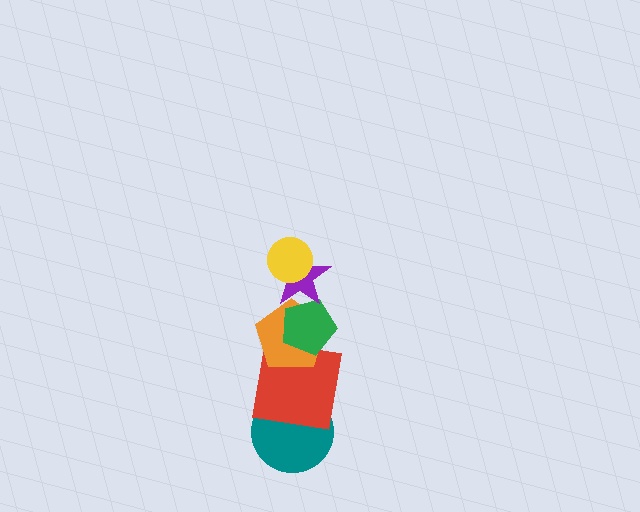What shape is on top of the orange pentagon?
The green pentagon is on top of the orange pentagon.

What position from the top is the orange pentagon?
The orange pentagon is 4th from the top.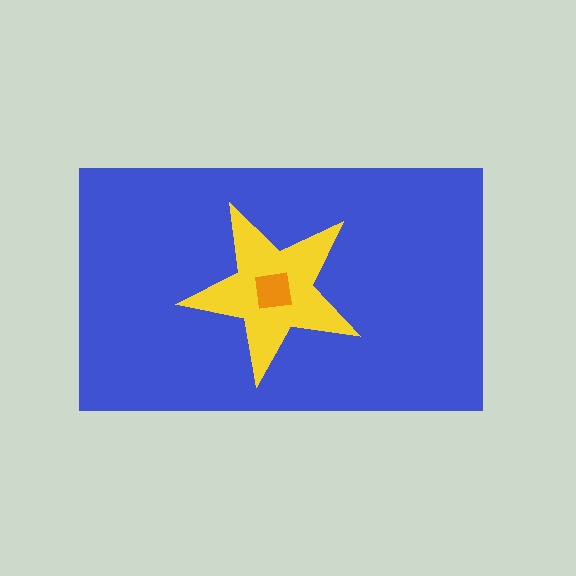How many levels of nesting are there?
3.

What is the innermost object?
The orange square.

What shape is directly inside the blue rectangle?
The yellow star.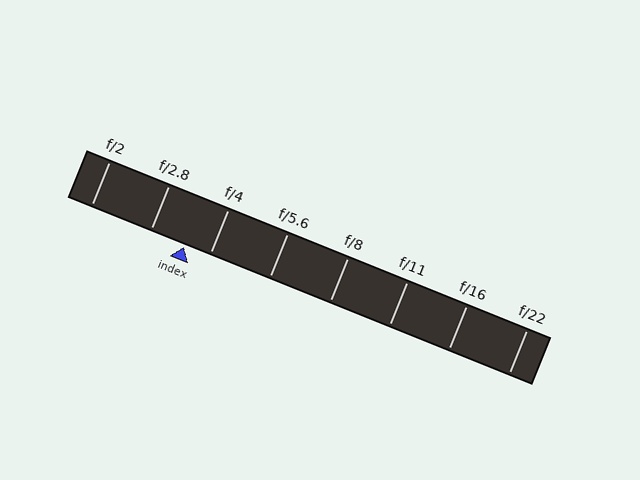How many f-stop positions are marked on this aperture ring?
There are 8 f-stop positions marked.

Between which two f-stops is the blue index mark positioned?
The index mark is between f/2.8 and f/4.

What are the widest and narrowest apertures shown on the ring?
The widest aperture shown is f/2 and the narrowest is f/22.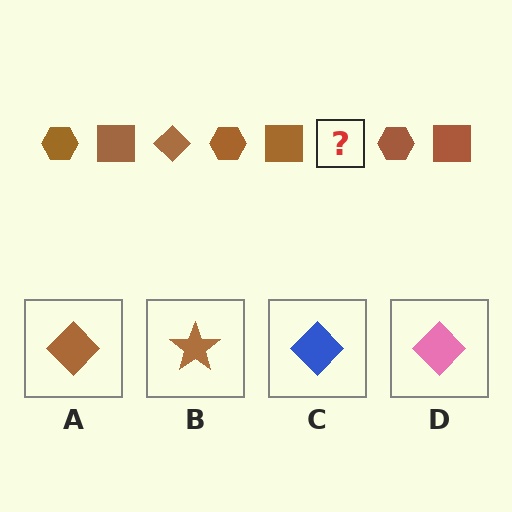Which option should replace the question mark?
Option A.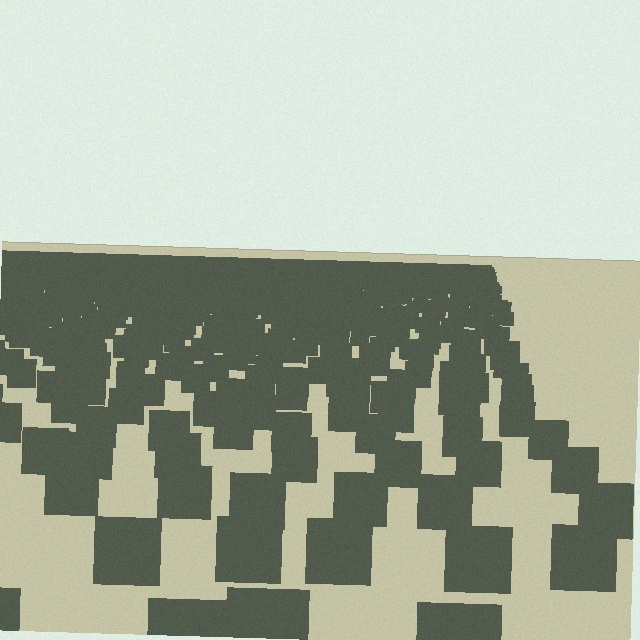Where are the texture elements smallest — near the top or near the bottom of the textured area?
Near the top.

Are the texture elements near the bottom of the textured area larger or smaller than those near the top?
Larger. Near the bottom, elements are closer to the viewer and appear at a bigger on-screen size.